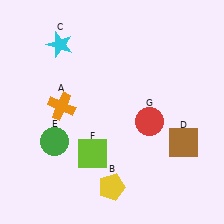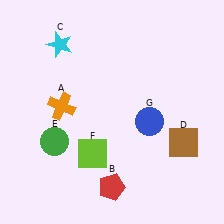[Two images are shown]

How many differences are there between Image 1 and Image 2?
There are 2 differences between the two images.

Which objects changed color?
B changed from yellow to red. G changed from red to blue.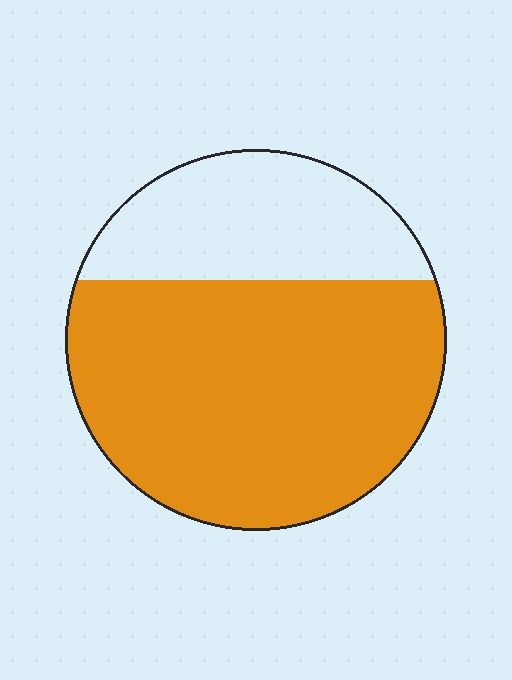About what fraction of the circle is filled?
About two thirds (2/3).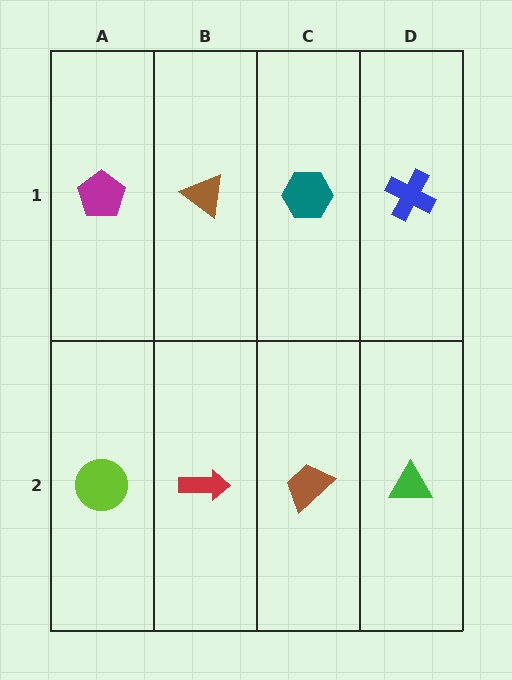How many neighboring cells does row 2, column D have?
2.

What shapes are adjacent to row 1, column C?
A brown trapezoid (row 2, column C), a brown triangle (row 1, column B), a blue cross (row 1, column D).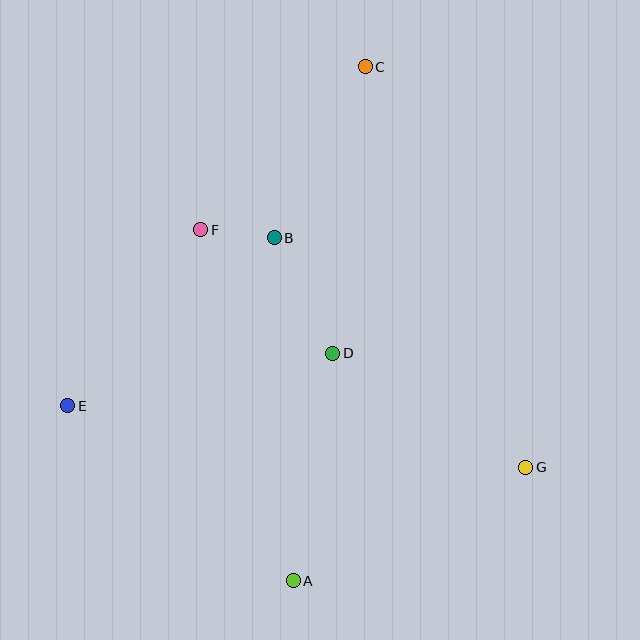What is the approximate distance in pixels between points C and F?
The distance between C and F is approximately 231 pixels.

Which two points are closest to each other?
Points B and F are closest to each other.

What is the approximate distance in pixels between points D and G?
The distance between D and G is approximately 224 pixels.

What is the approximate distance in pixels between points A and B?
The distance between A and B is approximately 344 pixels.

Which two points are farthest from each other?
Points A and C are farthest from each other.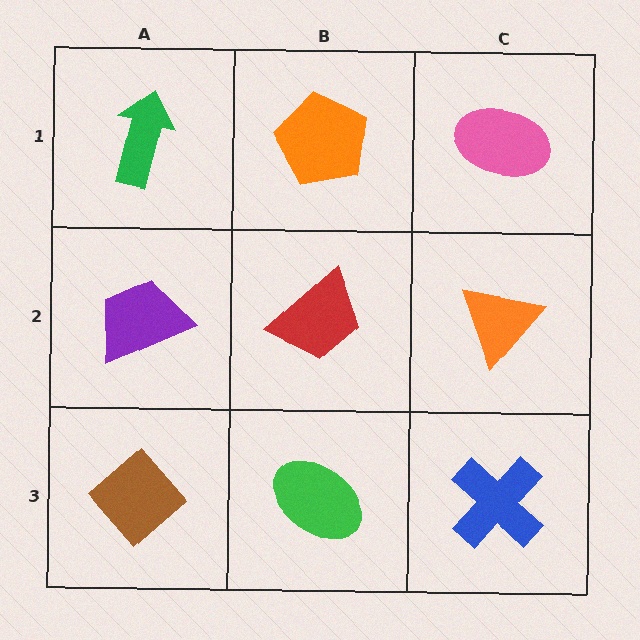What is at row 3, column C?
A blue cross.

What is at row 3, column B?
A green ellipse.